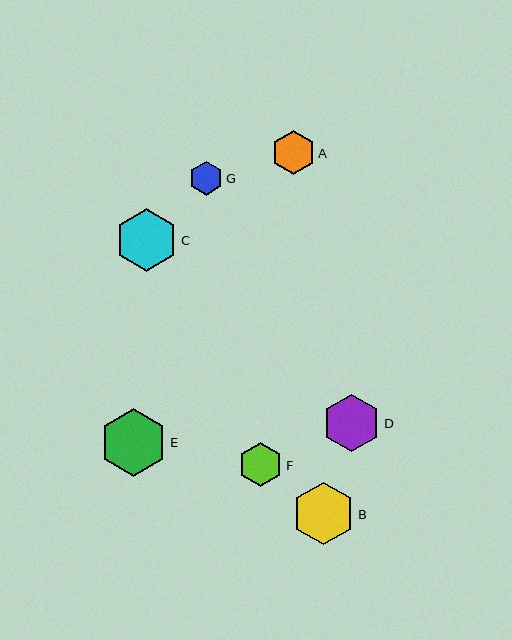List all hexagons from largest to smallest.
From largest to smallest: E, B, C, D, A, F, G.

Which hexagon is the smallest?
Hexagon G is the smallest with a size of approximately 34 pixels.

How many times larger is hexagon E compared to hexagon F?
Hexagon E is approximately 1.5 times the size of hexagon F.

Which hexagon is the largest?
Hexagon E is the largest with a size of approximately 68 pixels.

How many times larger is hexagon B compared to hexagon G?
Hexagon B is approximately 1.8 times the size of hexagon G.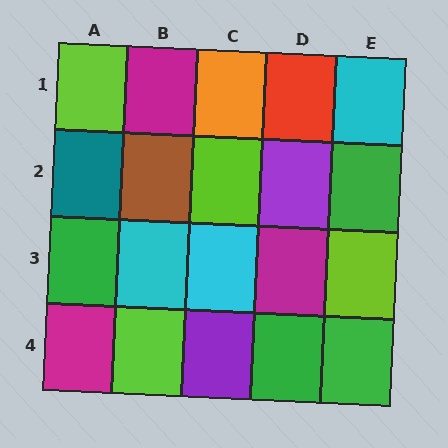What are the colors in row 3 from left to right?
Green, cyan, cyan, magenta, lime.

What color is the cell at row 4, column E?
Green.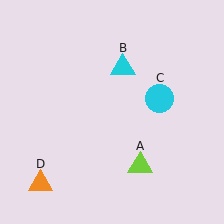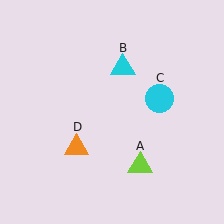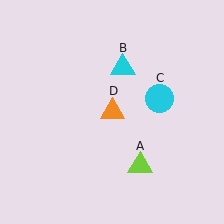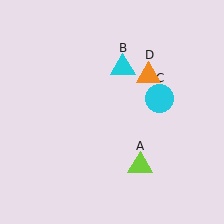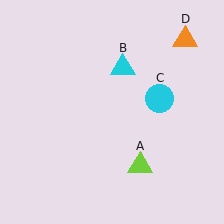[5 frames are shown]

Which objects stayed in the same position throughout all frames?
Lime triangle (object A) and cyan triangle (object B) and cyan circle (object C) remained stationary.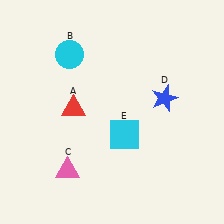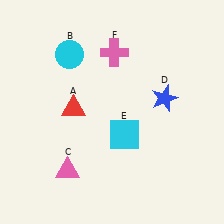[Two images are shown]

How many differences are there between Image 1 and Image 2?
There is 1 difference between the two images.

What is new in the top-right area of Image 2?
A pink cross (F) was added in the top-right area of Image 2.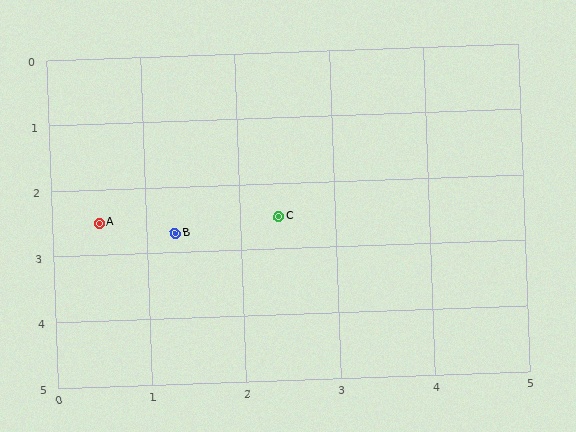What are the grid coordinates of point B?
Point B is at approximately (1.3, 2.7).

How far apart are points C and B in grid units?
Points C and B are about 1.1 grid units apart.